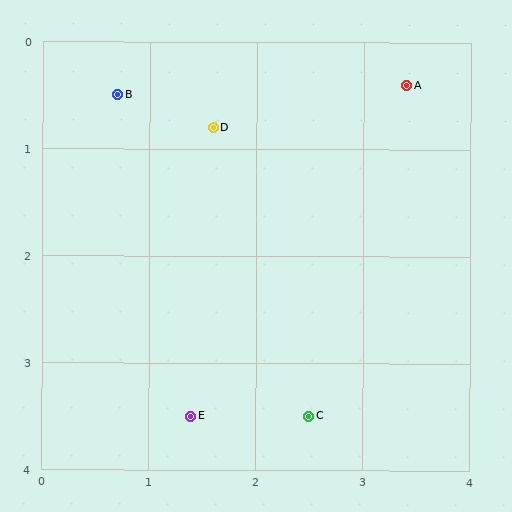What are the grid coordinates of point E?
Point E is at approximately (1.4, 3.5).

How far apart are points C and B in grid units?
Points C and B are about 3.5 grid units apart.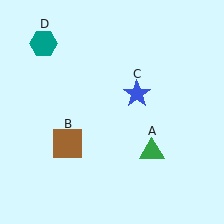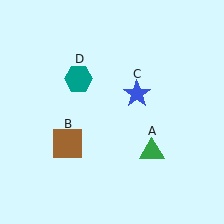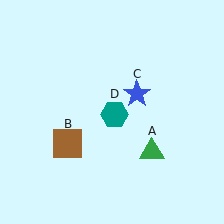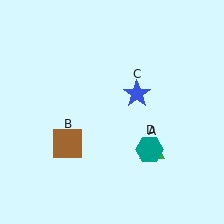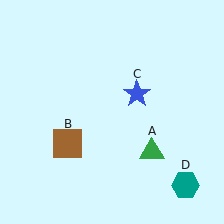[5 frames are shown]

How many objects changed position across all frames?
1 object changed position: teal hexagon (object D).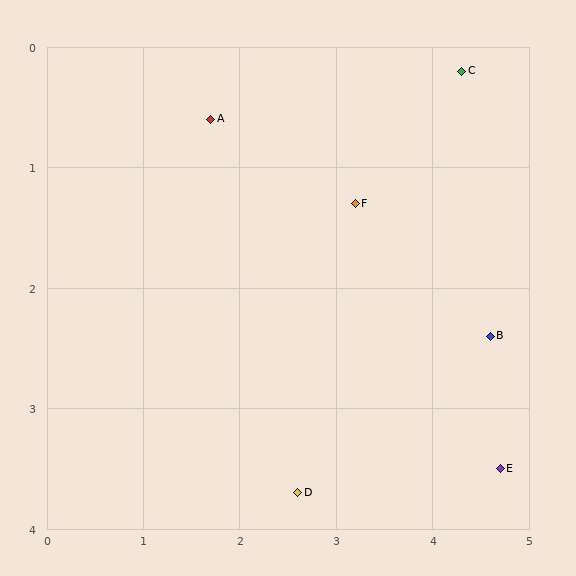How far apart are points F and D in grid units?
Points F and D are about 2.5 grid units apart.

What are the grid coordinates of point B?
Point B is at approximately (4.6, 2.4).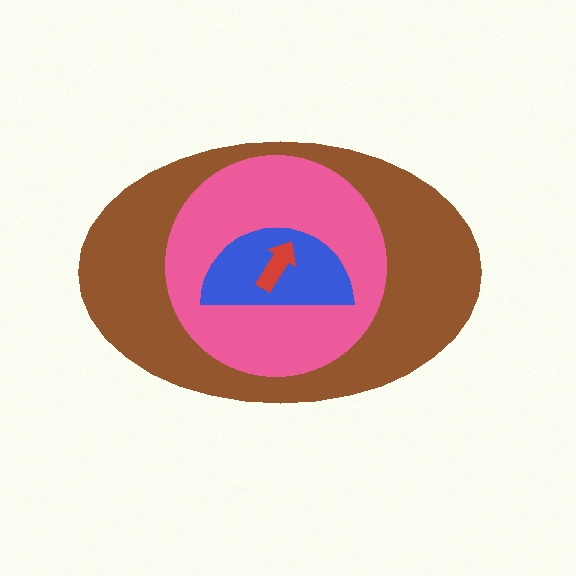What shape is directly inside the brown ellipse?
The pink circle.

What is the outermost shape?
The brown ellipse.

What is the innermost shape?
The red arrow.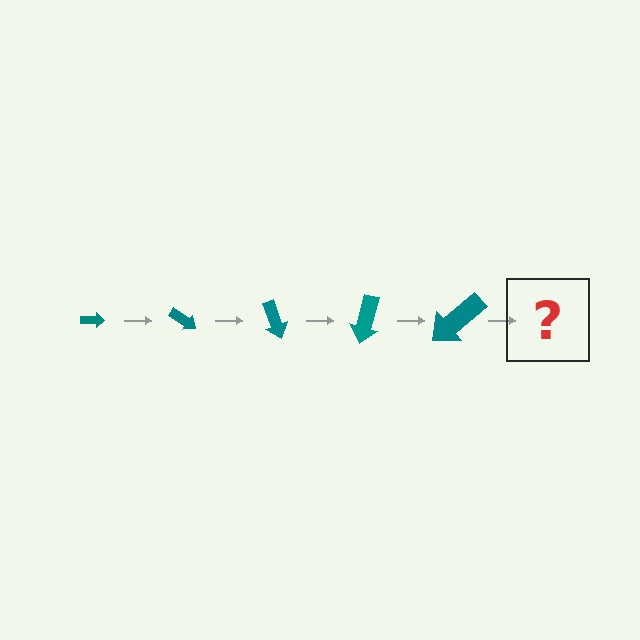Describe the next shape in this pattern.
It should be an arrow, larger than the previous one and rotated 175 degrees from the start.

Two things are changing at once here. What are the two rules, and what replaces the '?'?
The two rules are that the arrow grows larger each step and it rotates 35 degrees each step. The '?' should be an arrow, larger than the previous one and rotated 175 degrees from the start.